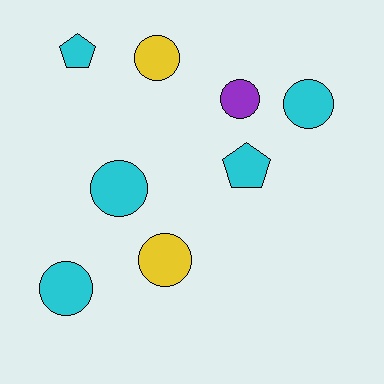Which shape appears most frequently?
Circle, with 6 objects.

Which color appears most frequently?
Cyan, with 5 objects.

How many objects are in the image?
There are 8 objects.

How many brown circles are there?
There are no brown circles.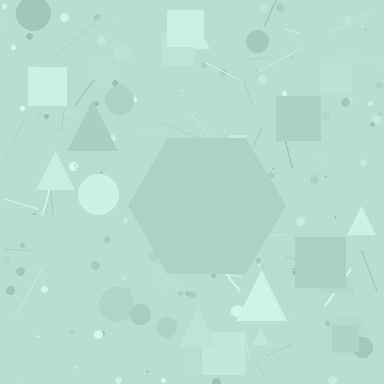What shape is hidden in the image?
A hexagon is hidden in the image.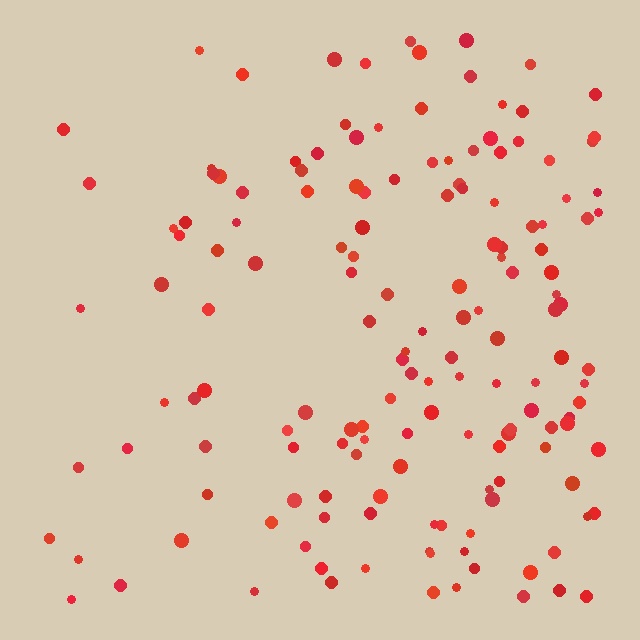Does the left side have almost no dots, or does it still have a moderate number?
Still a moderate number, just noticeably fewer than the right.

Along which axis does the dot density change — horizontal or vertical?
Horizontal.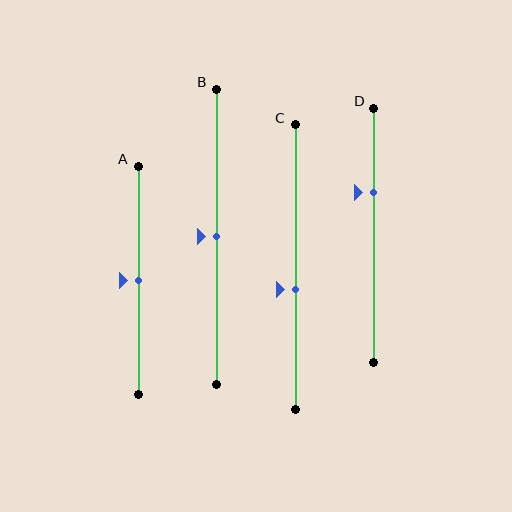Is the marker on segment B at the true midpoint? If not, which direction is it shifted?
Yes, the marker on segment B is at the true midpoint.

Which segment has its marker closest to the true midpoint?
Segment A has its marker closest to the true midpoint.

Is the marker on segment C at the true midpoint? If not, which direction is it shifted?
No, the marker on segment C is shifted downward by about 8% of the segment length.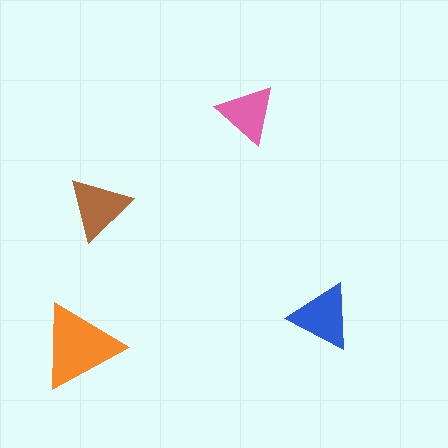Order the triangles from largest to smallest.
the orange one, the blue one, the brown one, the pink one.